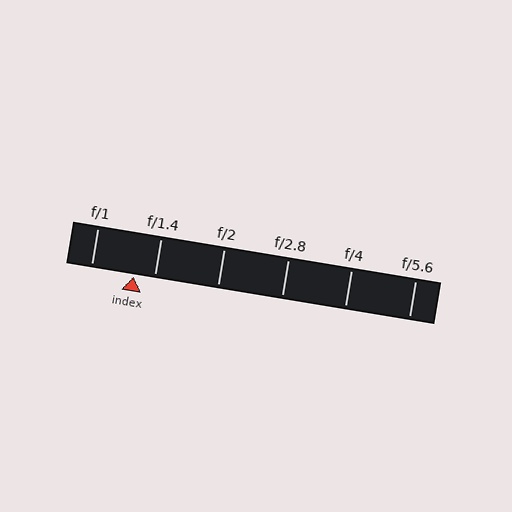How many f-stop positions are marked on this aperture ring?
There are 6 f-stop positions marked.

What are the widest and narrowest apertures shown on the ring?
The widest aperture shown is f/1 and the narrowest is f/5.6.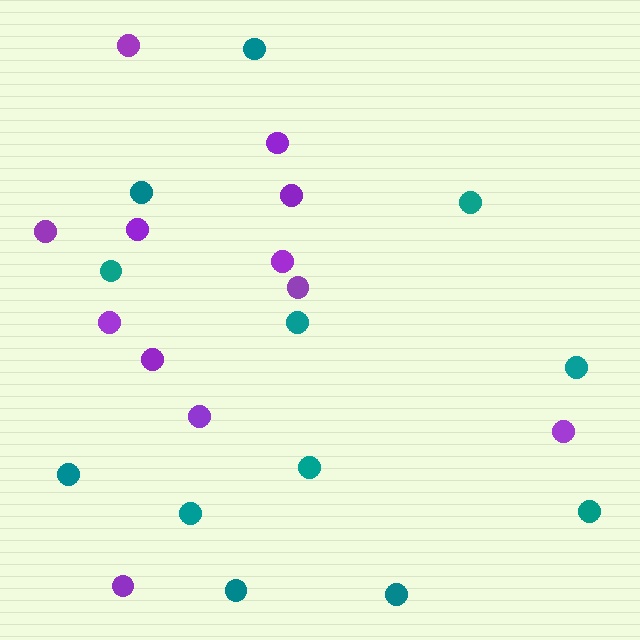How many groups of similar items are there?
There are 2 groups: one group of purple circles (12) and one group of teal circles (12).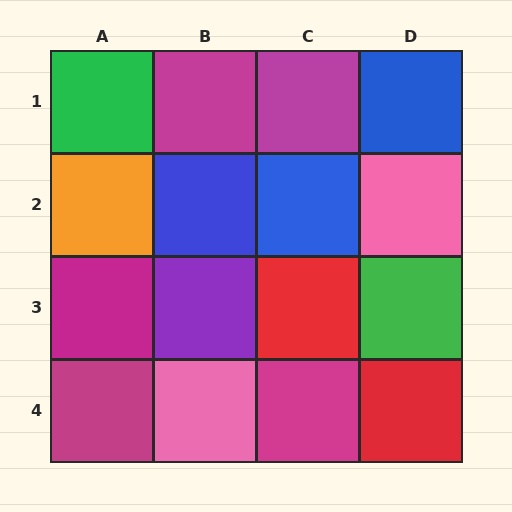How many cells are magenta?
5 cells are magenta.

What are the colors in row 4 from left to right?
Magenta, pink, magenta, red.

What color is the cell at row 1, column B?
Magenta.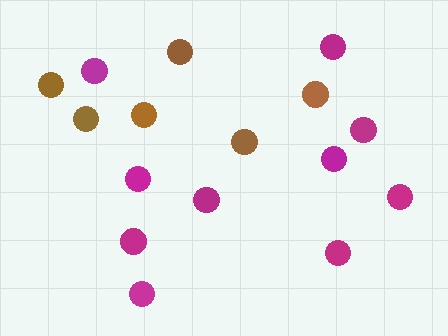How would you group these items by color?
There are 2 groups: one group of brown circles (6) and one group of magenta circles (10).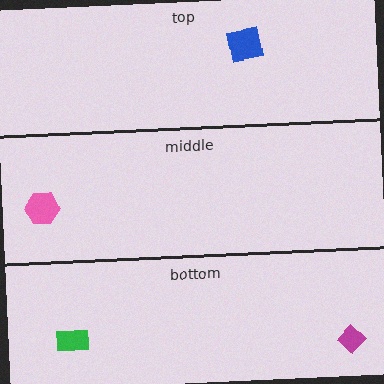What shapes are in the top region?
The blue square.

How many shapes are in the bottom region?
2.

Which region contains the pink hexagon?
The middle region.